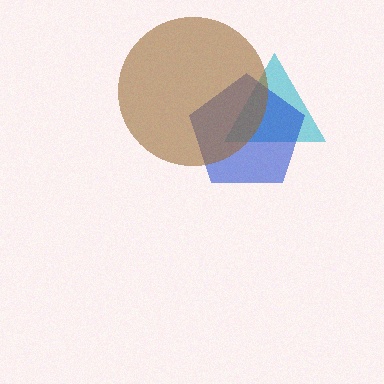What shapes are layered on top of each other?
The layered shapes are: a cyan triangle, a blue pentagon, a brown circle.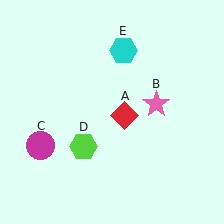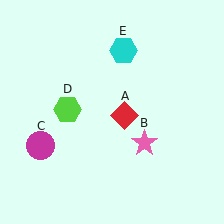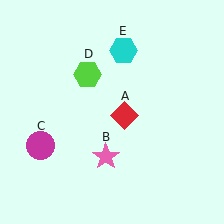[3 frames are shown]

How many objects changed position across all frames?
2 objects changed position: pink star (object B), lime hexagon (object D).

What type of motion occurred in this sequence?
The pink star (object B), lime hexagon (object D) rotated clockwise around the center of the scene.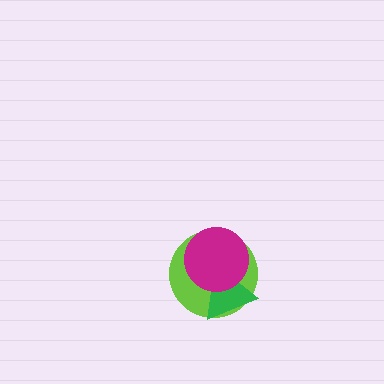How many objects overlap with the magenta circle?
2 objects overlap with the magenta circle.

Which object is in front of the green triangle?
The magenta circle is in front of the green triangle.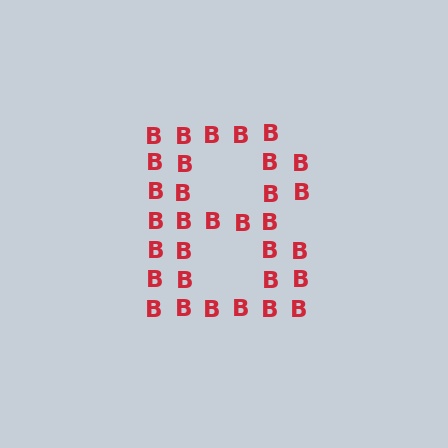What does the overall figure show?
The overall figure shows the letter B.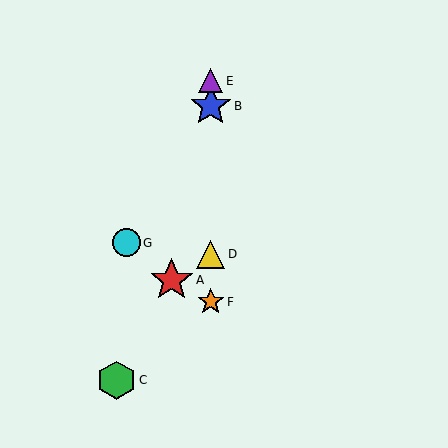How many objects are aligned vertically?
4 objects (B, D, E, F) are aligned vertically.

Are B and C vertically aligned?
No, B is at x≈211 and C is at x≈116.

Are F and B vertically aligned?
Yes, both are at x≈211.